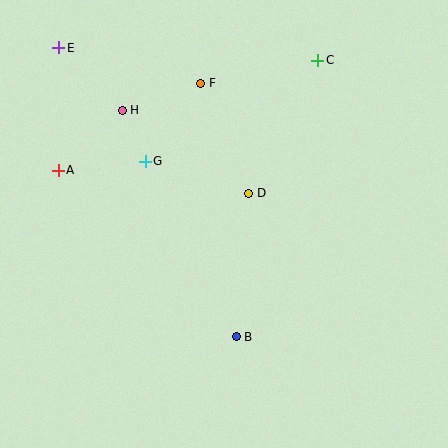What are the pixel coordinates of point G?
Point G is at (145, 161).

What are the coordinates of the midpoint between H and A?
The midpoint between H and A is at (90, 140).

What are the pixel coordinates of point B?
Point B is at (236, 337).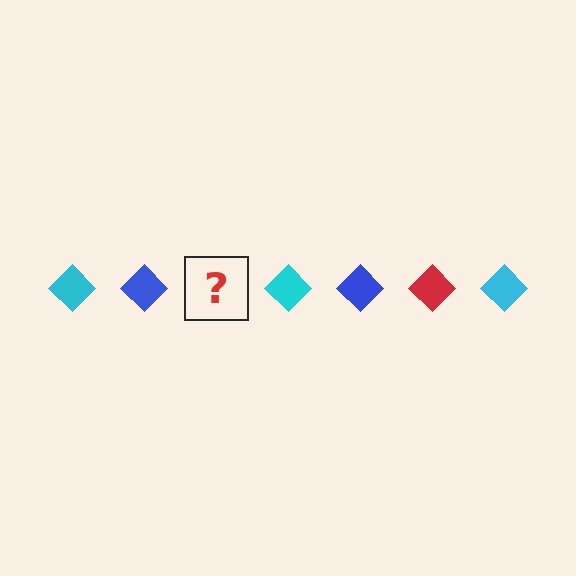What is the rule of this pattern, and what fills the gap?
The rule is that the pattern cycles through cyan, blue, red diamonds. The gap should be filled with a red diamond.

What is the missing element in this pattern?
The missing element is a red diamond.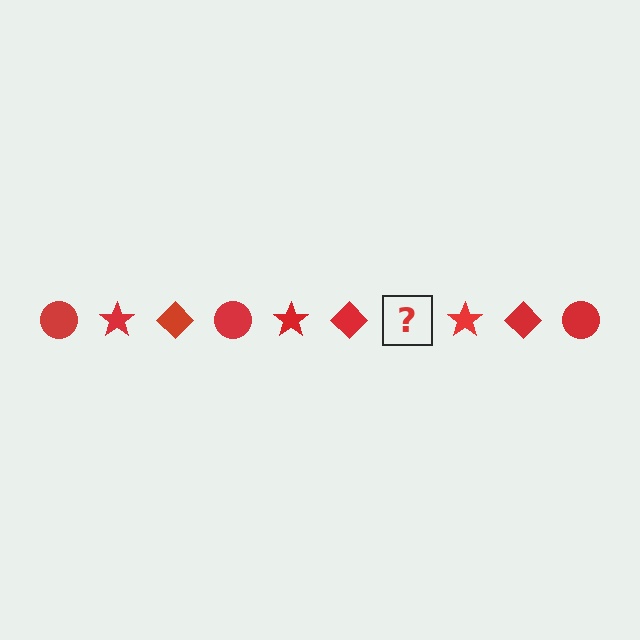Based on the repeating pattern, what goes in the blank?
The blank should be a red circle.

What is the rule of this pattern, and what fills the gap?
The rule is that the pattern cycles through circle, star, diamond shapes in red. The gap should be filled with a red circle.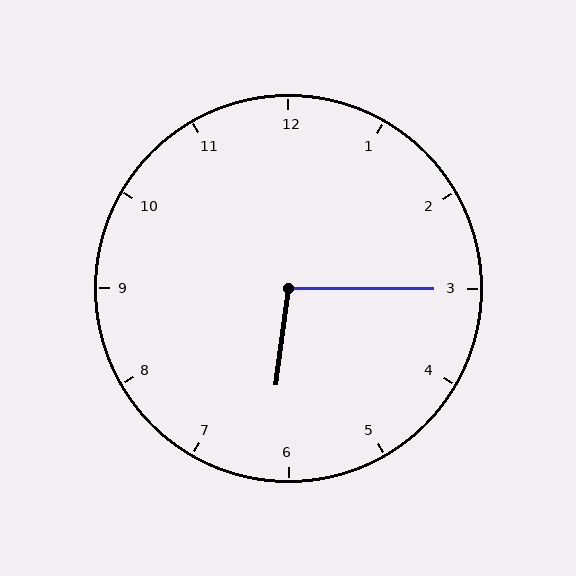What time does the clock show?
6:15.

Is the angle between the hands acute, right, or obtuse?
It is obtuse.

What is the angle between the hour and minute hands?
Approximately 98 degrees.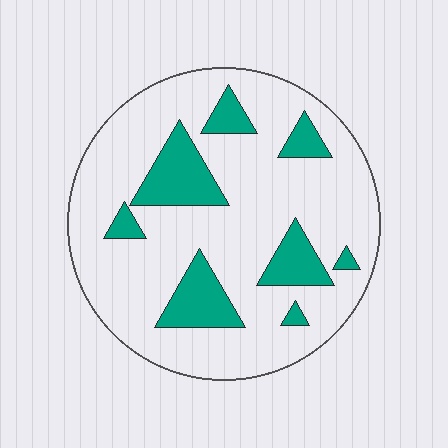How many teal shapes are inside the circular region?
8.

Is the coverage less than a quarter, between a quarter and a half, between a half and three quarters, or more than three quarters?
Less than a quarter.